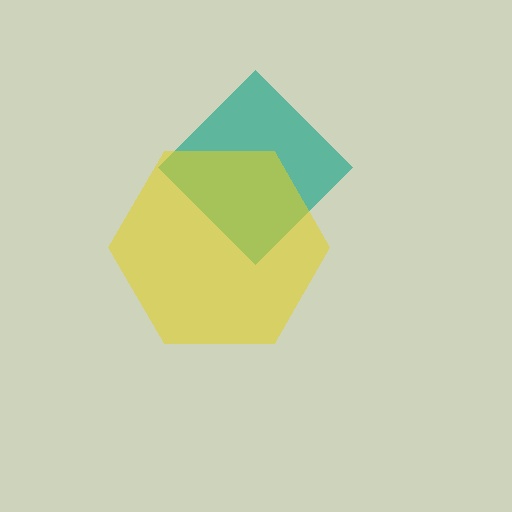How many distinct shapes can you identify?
There are 2 distinct shapes: a teal diamond, a yellow hexagon.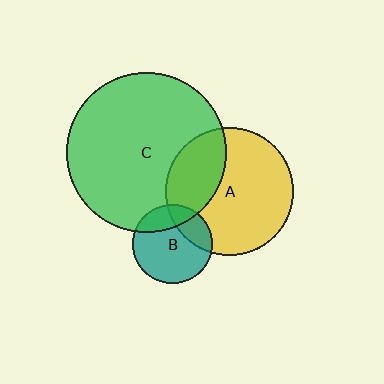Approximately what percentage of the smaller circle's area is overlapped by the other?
Approximately 20%.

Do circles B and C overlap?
Yes.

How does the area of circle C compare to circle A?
Approximately 1.6 times.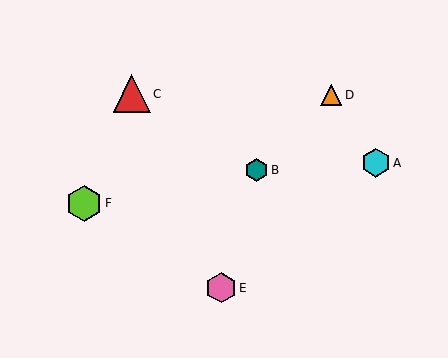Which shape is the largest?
The red triangle (labeled C) is the largest.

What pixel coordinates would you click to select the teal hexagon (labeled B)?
Click at (256, 170) to select the teal hexagon B.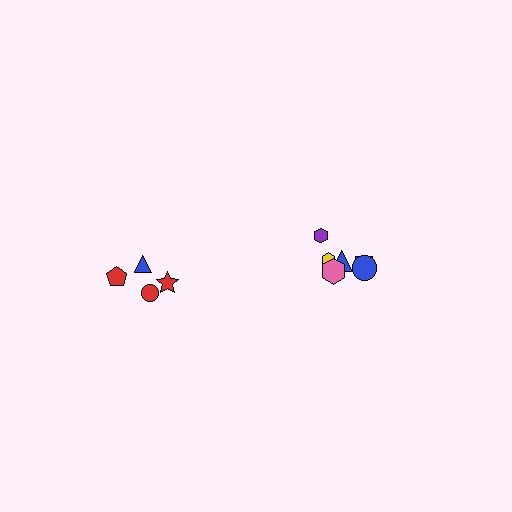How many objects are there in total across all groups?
There are 10 objects.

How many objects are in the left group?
There are 4 objects.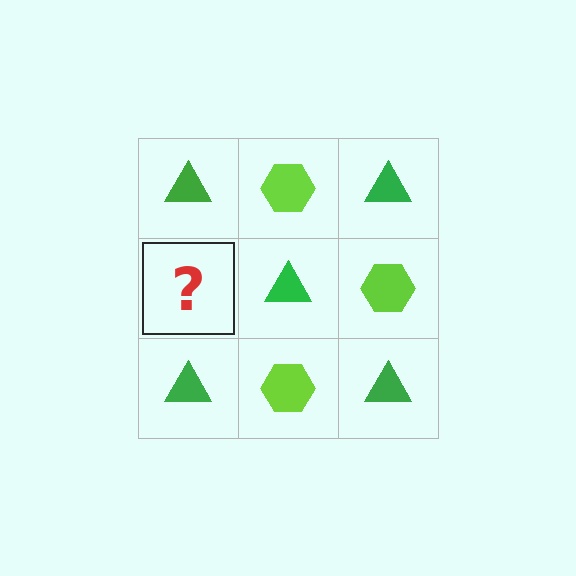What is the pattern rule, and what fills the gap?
The rule is that it alternates green triangle and lime hexagon in a checkerboard pattern. The gap should be filled with a lime hexagon.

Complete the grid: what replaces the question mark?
The question mark should be replaced with a lime hexagon.